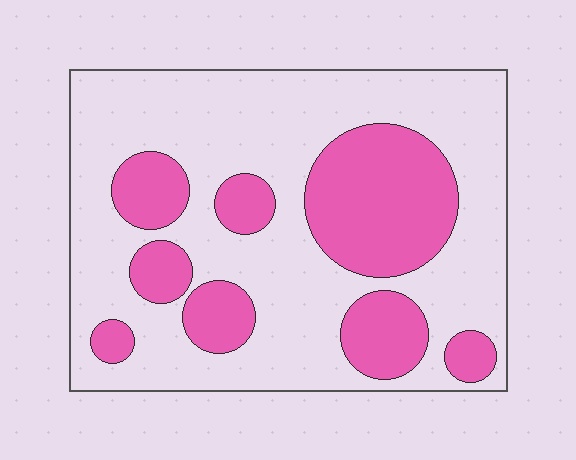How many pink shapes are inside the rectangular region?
8.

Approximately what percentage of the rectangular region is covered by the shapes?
Approximately 30%.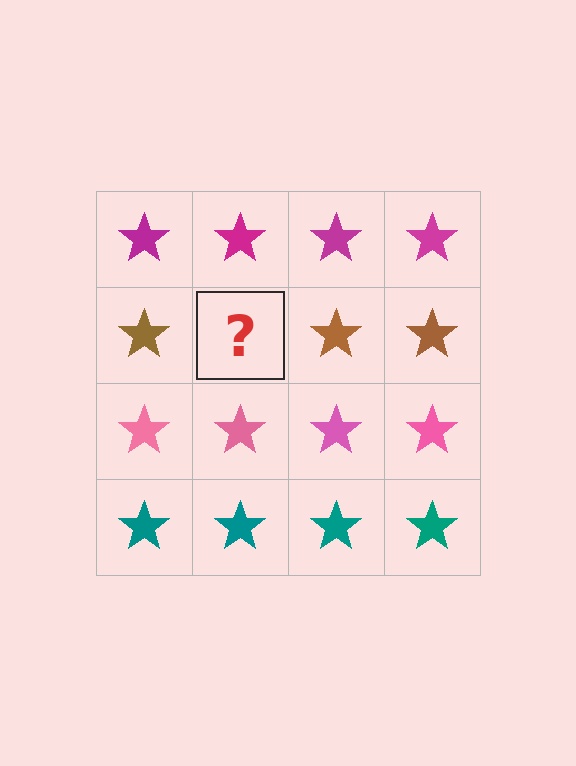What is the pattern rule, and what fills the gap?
The rule is that each row has a consistent color. The gap should be filled with a brown star.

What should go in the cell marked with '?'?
The missing cell should contain a brown star.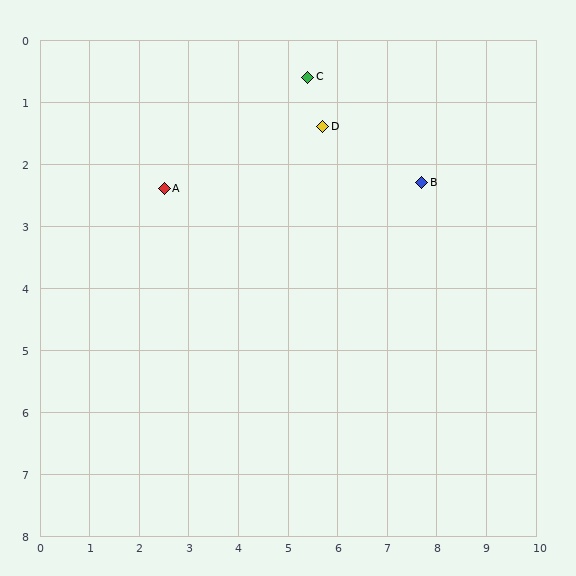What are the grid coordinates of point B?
Point B is at approximately (7.7, 2.3).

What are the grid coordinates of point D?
Point D is at approximately (5.7, 1.4).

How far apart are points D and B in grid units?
Points D and B are about 2.2 grid units apart.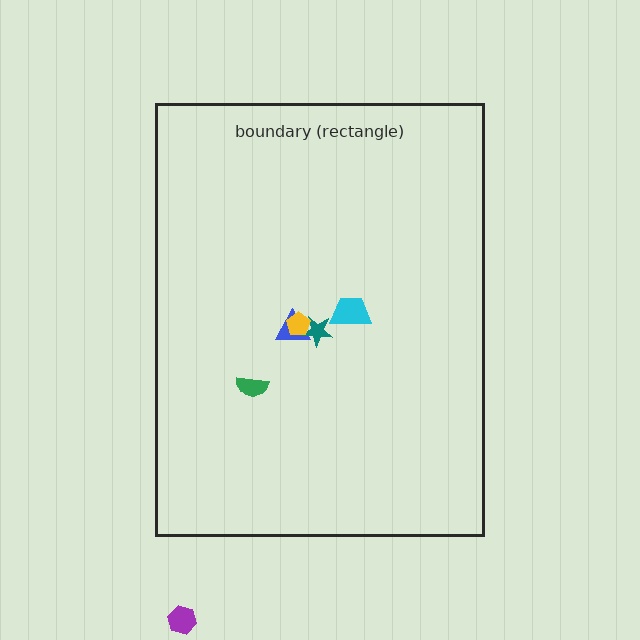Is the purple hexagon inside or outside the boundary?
Outside.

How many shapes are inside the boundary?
5 inside, 1 outside.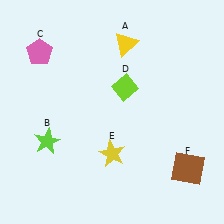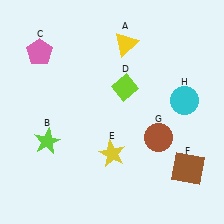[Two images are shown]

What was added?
A brown circle (G), a cyan circle (H) were added in Image 2.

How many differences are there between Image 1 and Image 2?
There are 2 differences between the two images.